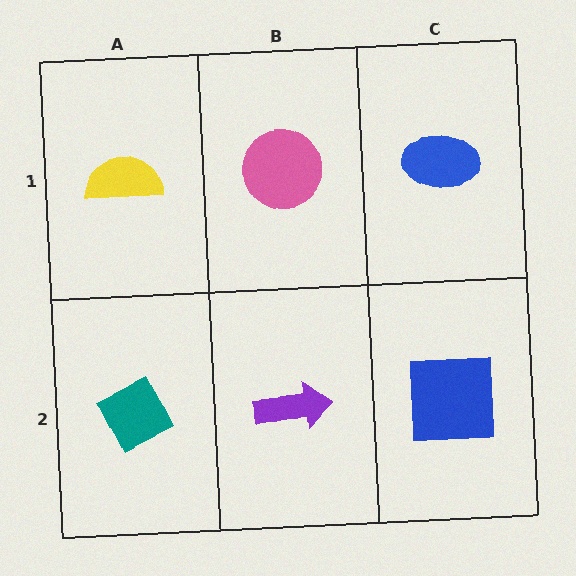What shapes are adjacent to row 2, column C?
A blue ellipse (row 1, column C), a purple arrow (row 2, column B).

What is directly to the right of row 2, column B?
A blue square.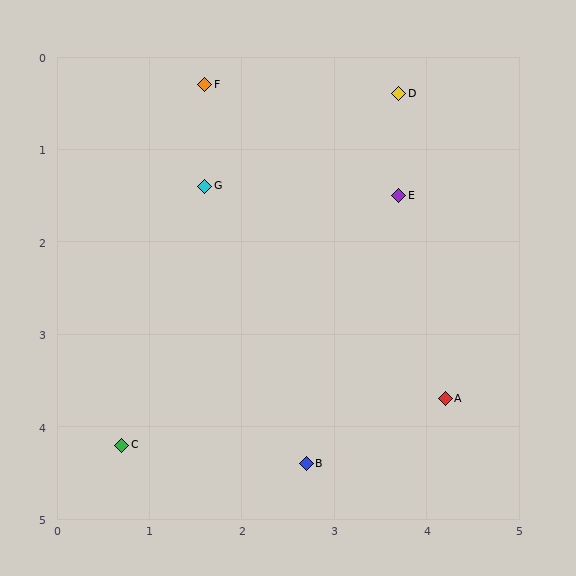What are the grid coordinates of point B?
Point B is at approximately (2.7, 4.4).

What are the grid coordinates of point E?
Point E is at approximately (3.7, 1.5).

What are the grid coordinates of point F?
Point F is at approximately (1.6, 0.3).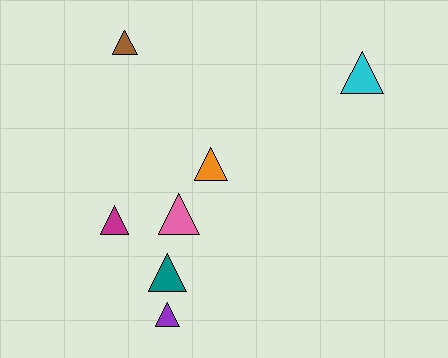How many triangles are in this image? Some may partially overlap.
There are 7 triangles.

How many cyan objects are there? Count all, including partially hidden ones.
There is 1 cyan object.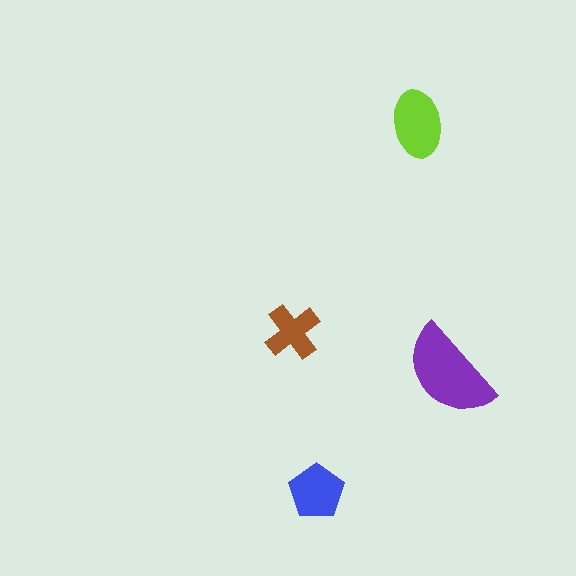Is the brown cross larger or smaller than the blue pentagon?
Smaller.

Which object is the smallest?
The brown cross.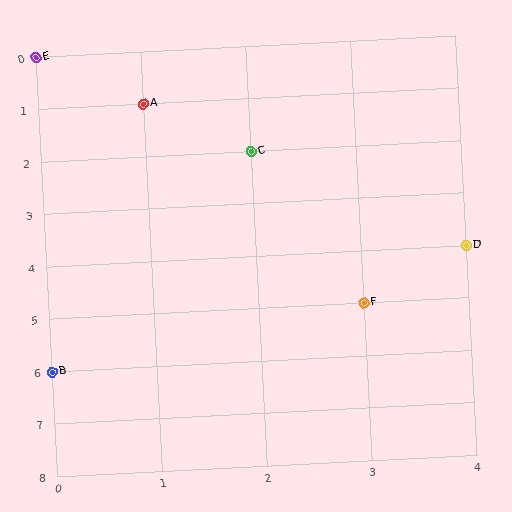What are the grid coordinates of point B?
Point B is at grid coordinates (0, 6).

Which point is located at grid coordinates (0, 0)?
Point E is at (0, 0).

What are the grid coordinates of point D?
Point D is at grid coordinates (4, 4).